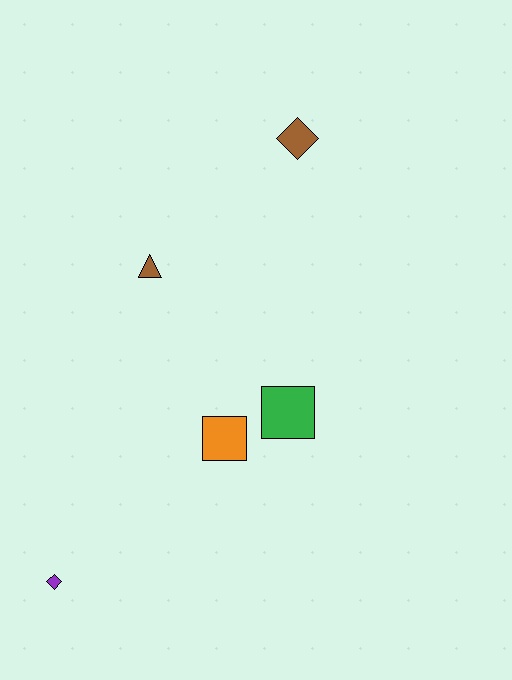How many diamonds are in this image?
There are 2 diamonds.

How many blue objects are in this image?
There are no blue objects.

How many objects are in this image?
There are 5 objects.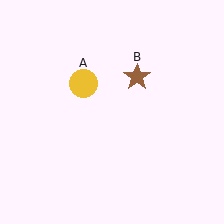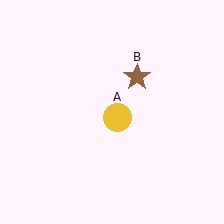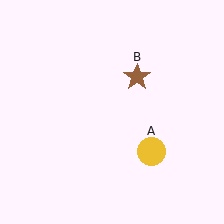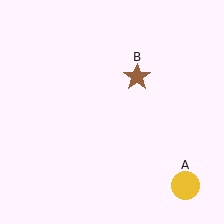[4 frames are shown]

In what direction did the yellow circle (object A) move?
The yellow circle (object A) moved down and to the right.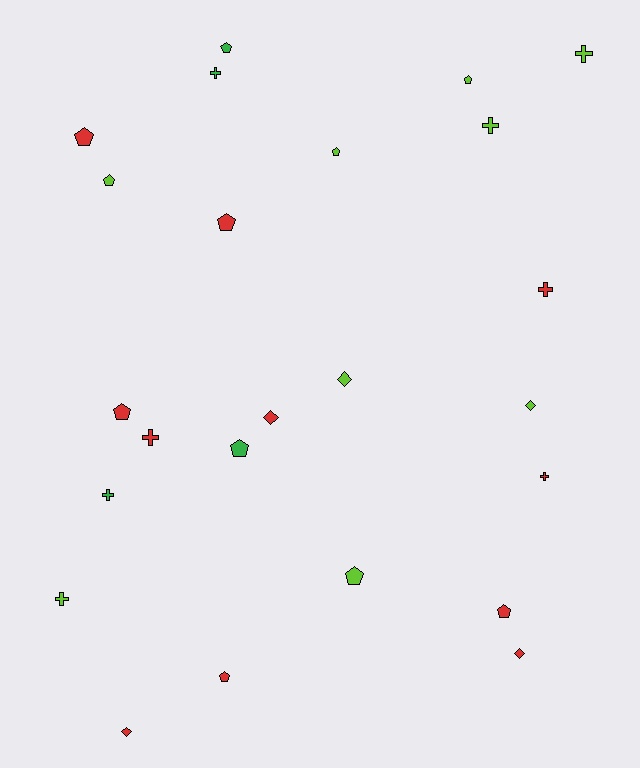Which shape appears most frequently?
Pentagon, with 11 objects.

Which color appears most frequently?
Red, with 11 objects.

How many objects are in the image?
There are 24 objects.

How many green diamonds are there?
There are no green diamonds.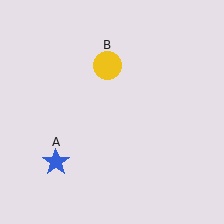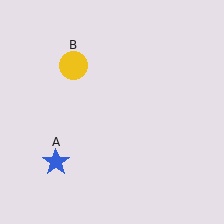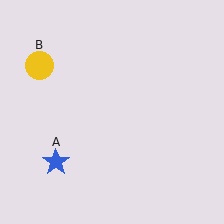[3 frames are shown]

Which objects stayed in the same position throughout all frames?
Blue star (object A) remained stationary.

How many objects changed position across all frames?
1 object changed position: yellow circle (object B).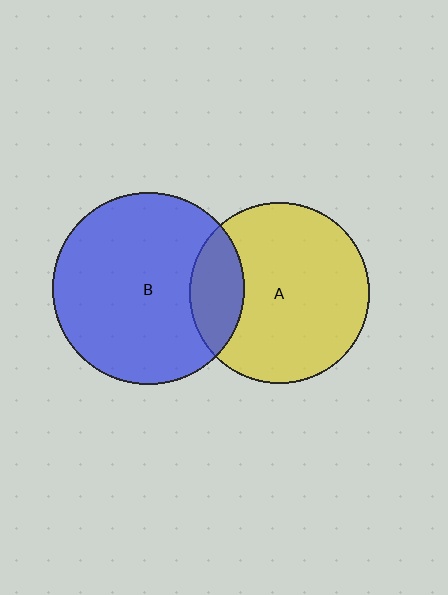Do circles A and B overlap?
Yes.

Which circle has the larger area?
Circle B (blue).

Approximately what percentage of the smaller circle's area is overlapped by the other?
Approximately 20%.